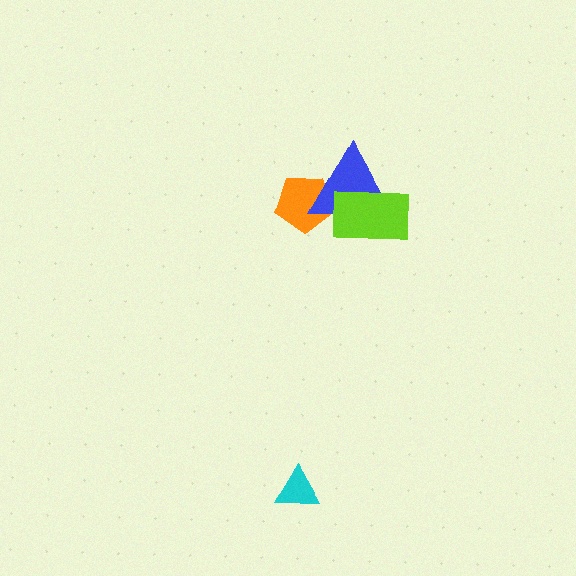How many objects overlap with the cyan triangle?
0 objects overlap with the cyan triangle.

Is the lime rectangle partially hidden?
No, no other shape covers it.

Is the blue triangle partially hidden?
Yes, it is partially covered by another shape.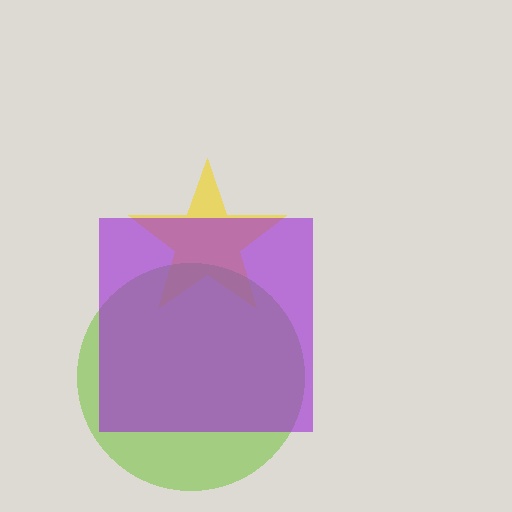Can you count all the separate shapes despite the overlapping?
Yes, there are 3 separate shapes.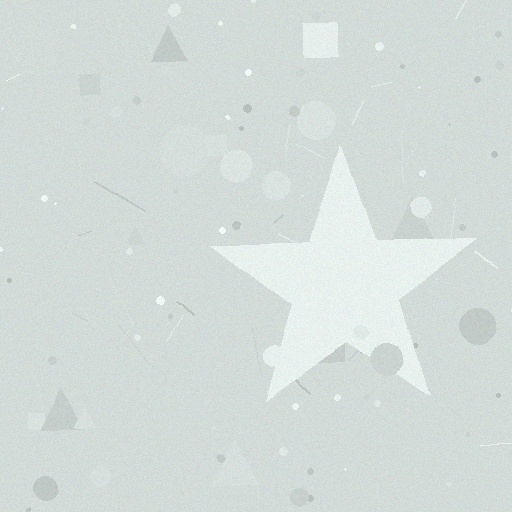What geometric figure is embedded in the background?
A star is embedded in the background.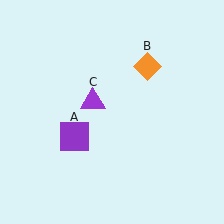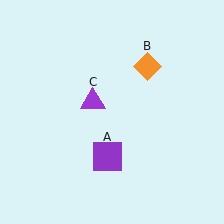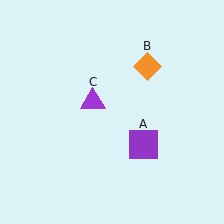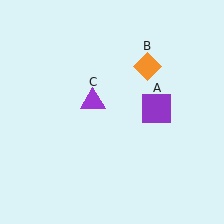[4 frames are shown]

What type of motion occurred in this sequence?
The purple square (object A) rotated counterclockwise around the center of the scene.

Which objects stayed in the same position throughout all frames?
Orange diamond (object B) and purple triangle (object C) remained stationary.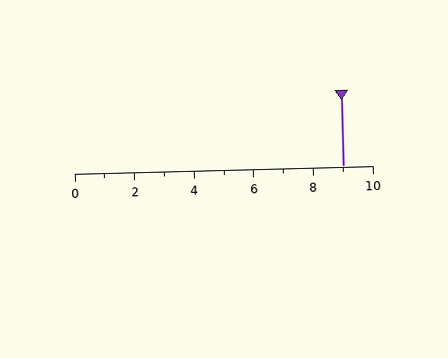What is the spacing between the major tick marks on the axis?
The major ticks are spaced 2 apart.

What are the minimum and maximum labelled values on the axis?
The axis runs from 0 to 10.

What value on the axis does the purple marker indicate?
The marker indicates approximately 9.